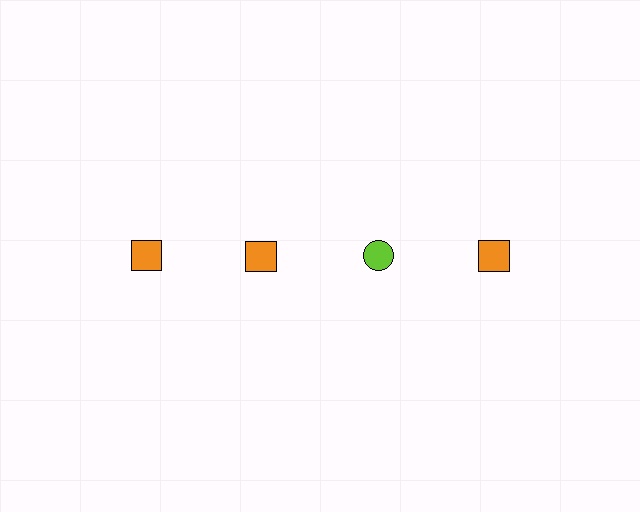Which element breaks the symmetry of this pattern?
The lime circle in the top row, center column breaks the symmetry. All other shapes are orange squares.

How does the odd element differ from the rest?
It differs in both color (lime instead of orange) and shape (circle instead of square).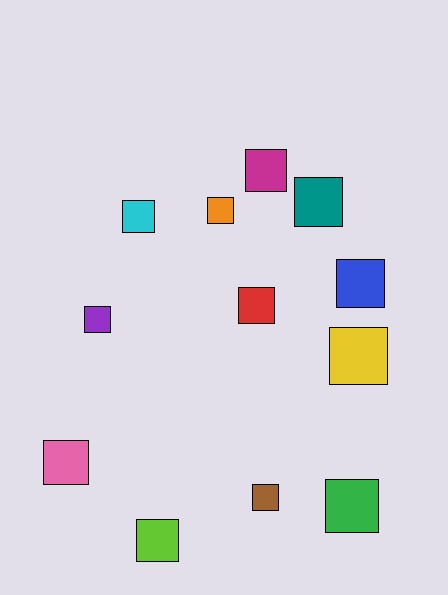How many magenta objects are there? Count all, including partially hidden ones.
There is 1 magenta object.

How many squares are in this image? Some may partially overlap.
There are 12 squares.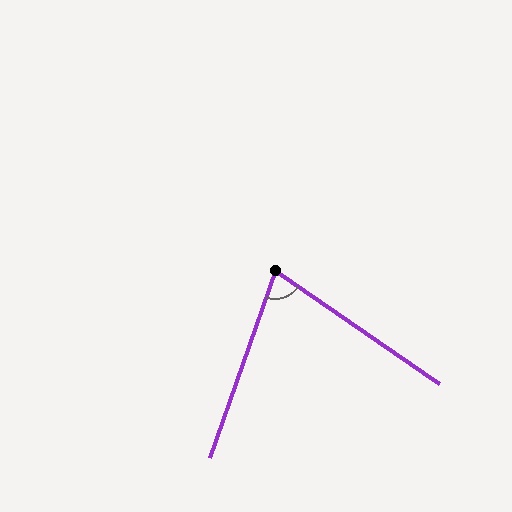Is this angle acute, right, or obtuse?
It is acute.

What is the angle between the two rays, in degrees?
Approximately 75 degrees.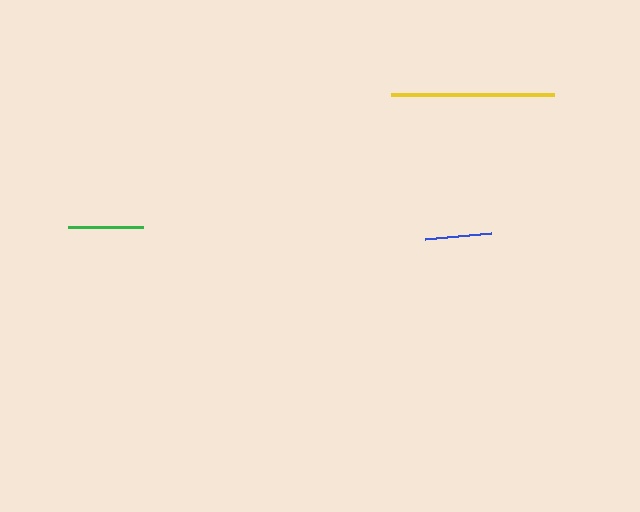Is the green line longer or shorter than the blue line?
The green line is longer than the blue line.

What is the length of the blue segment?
The blue segment is approximately 67 pixels long.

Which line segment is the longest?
The yellow line is the longest at approximately 163 pixels.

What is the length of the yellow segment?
The yellow segment is approximately 163 pixels long.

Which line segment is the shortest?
The blue line is the shortest at approximately 67 pixels.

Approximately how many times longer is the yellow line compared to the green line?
The yellow line is approximately 2.2 times the length of the green line.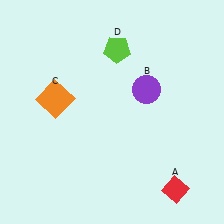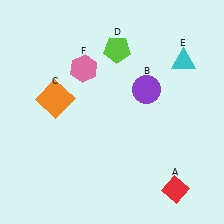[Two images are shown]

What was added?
A cyan triangle (E), a pink hexagon (F) were added in Image 2.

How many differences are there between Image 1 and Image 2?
There are 2 differences between the two images.